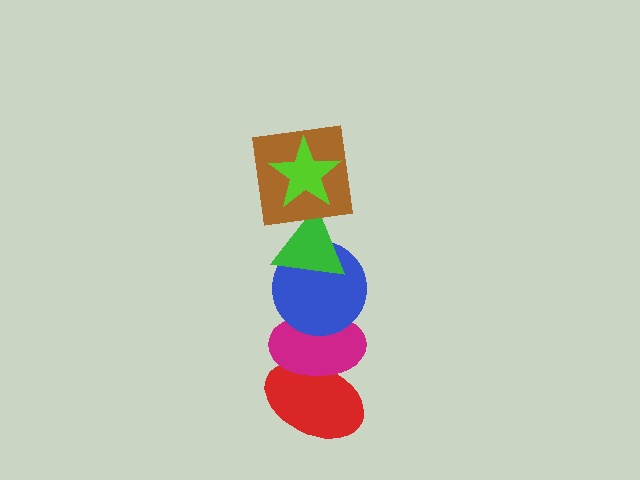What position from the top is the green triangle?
The green triangle is 3rd from the top.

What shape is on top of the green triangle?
The brown square is on top of the green triangle.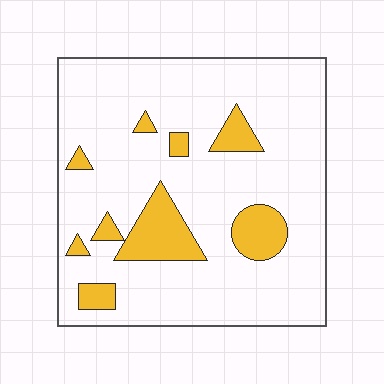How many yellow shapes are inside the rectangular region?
9.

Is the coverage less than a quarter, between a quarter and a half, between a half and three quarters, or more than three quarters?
Less than a quarter.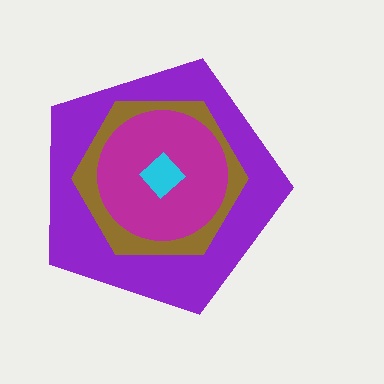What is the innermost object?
The cyan diamond.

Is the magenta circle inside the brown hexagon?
Yes.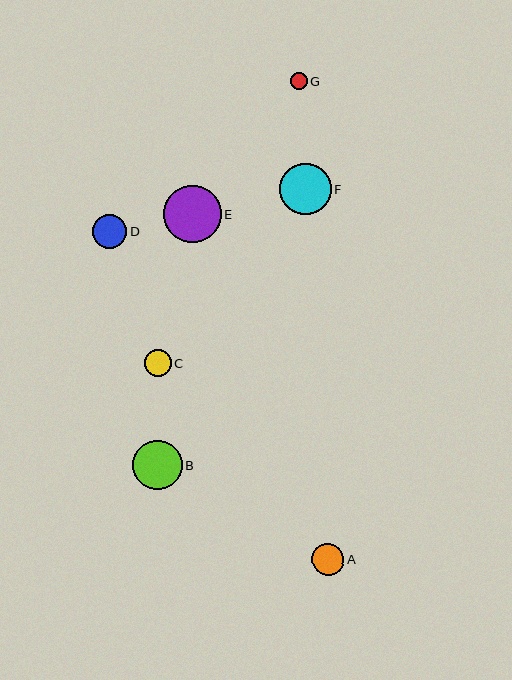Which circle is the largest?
Circle E is the largest with a size of approximately 57 pixels.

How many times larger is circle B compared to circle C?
Circle B is approximately 1.8 times the size of circle C.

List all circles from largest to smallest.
From largest to smallest: E, F, B, D, A, C, G.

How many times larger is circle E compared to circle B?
Circle E is approximately 1.2 times the size of circle B.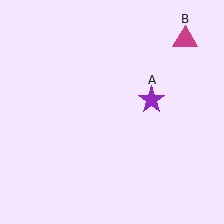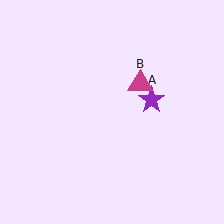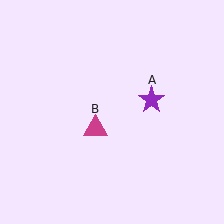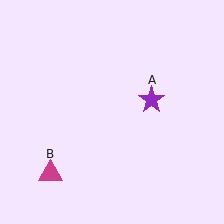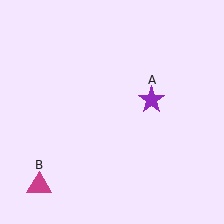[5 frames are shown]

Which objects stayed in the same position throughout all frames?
Purple star (object A) remained stationary.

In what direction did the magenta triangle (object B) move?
The magenta triangle (object B) moved down and to the left.